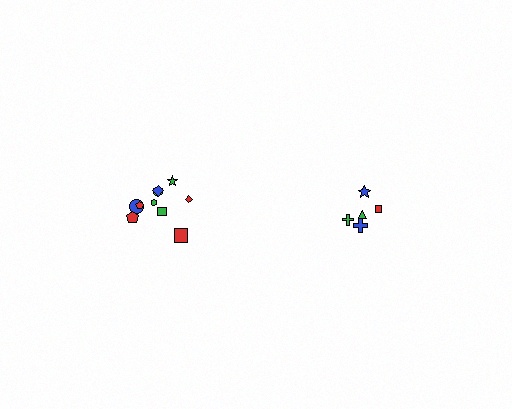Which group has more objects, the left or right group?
The left group.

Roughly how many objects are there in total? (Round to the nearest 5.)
Roughly 15 objects in total.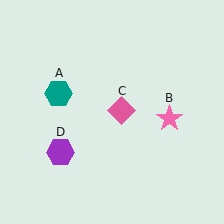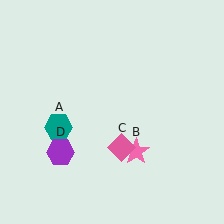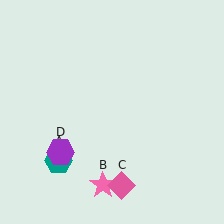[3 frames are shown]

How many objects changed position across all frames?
3 objects changed position: teal hexagon (object A), pink star (object B), pink diamond (object C).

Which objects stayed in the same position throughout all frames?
Purple hexagon (object D) remained stationary.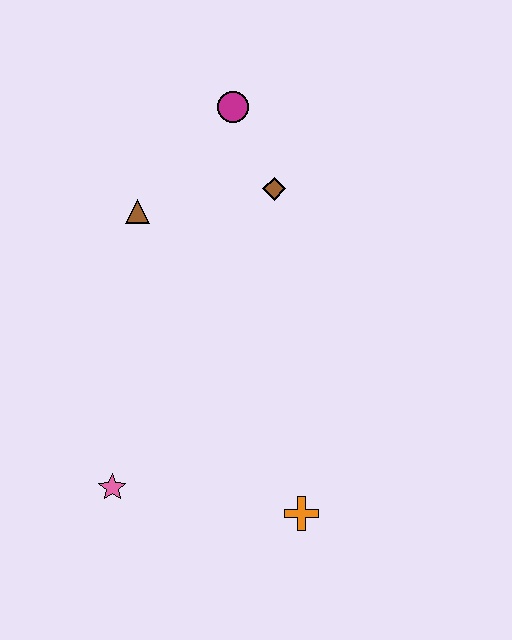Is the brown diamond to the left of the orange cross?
Yes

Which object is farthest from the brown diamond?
The pink star is farthest from the brown diamond.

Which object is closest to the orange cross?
The pink star is closest to the orange cross.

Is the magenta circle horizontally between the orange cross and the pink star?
Yes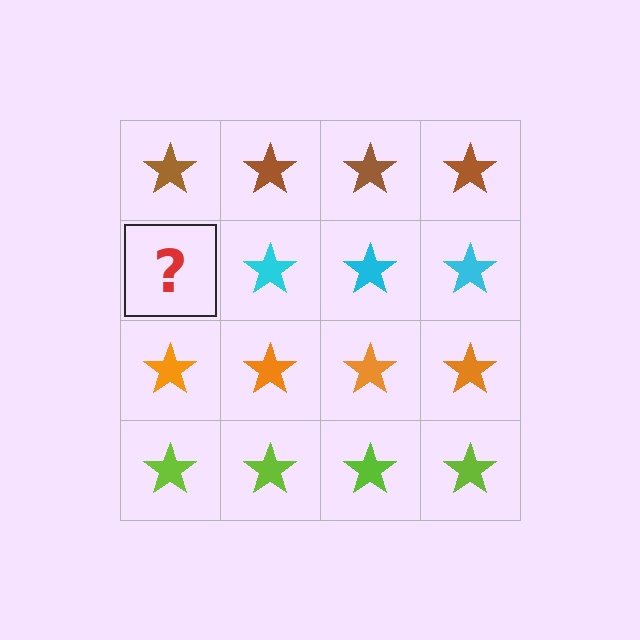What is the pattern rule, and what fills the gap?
The rule is that each row has a consistent color. The gap should be filled with a cyan star.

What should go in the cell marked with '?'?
The missing cell should contain a cyan star.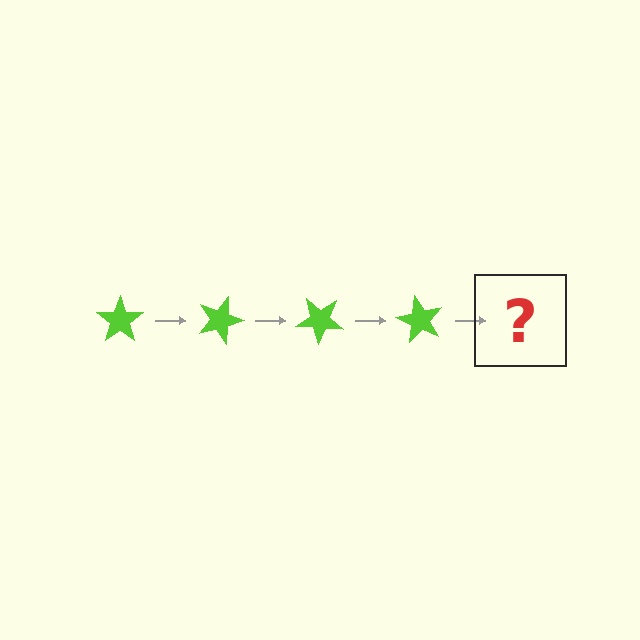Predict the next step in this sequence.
The next step is a lime star rotated 80 degrees.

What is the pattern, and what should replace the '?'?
The pattern is that the star rotates 20 degrees each step. The '?' should be a lime star rotated 80 degrees.